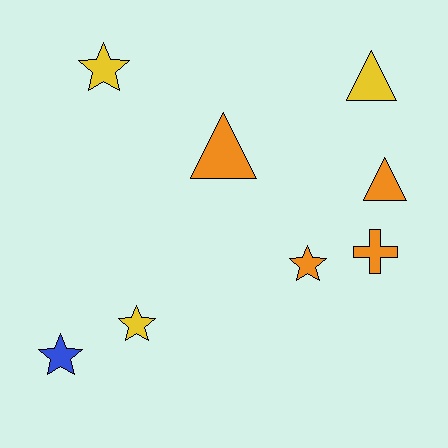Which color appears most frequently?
Orange, with 4 objects.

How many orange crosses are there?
There is 1 orange cross.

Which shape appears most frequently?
Star, with 4 objects.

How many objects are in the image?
There are 8 objects.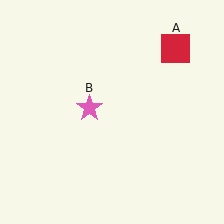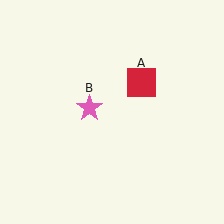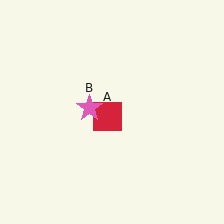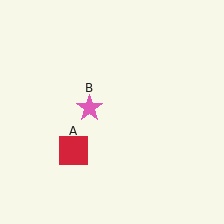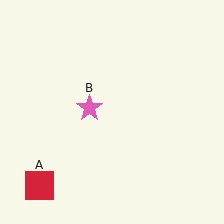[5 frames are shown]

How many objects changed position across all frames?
1 object changed position: red square (object A).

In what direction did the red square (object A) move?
The red square (object A) moved down and to the left.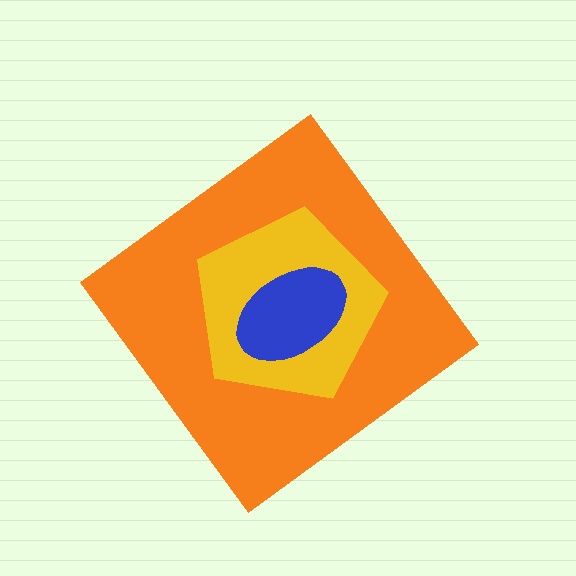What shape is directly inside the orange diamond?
The yellow pentagon.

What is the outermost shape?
The orange diamond.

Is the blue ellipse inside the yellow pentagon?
Yes.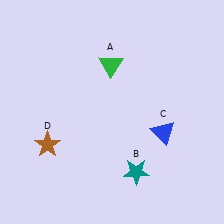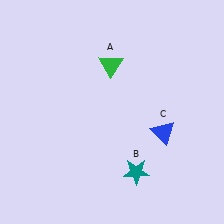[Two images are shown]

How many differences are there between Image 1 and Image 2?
There is 1 difference between the two images.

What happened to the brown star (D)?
The brown star (D) was removed in Image 2. It was in the bottom-left area of Image 1.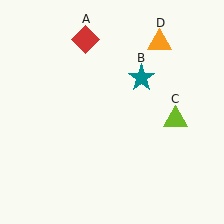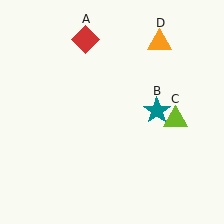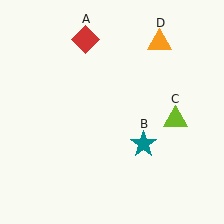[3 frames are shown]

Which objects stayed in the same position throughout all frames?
Red diamond (object A) and lime triangle (object C) and orange triangle (object D) remained stationary.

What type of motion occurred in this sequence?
The teal star (object B) rotated clockwise around the center of the scene.